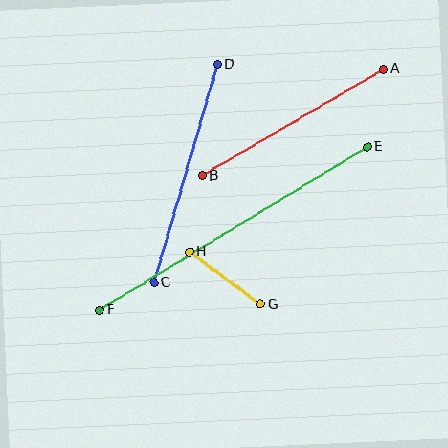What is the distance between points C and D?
The distance is approximately 227 pixels.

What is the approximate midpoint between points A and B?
The midpoint is at approximately (293, 122) pixels.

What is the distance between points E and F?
The distance is approximately 313 pixels.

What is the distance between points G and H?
The distance is approximately 89 pixels.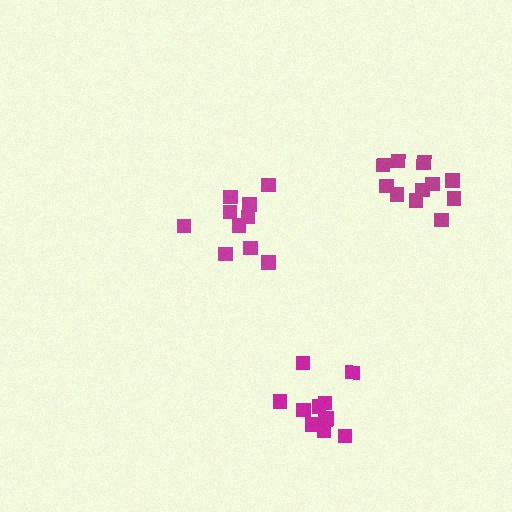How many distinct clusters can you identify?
There are 3 distinct clusters.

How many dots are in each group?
Group 1: 11 dots, Group 2: 10 dots, Group 3: 11 dots (32 total).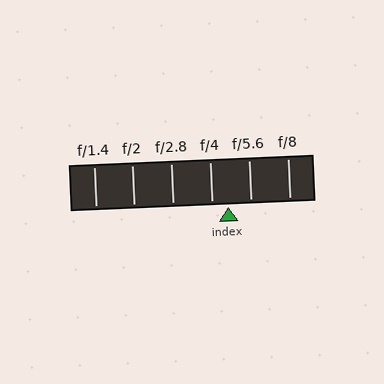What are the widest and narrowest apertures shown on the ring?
The widest aperture shown is f/1.4 and the narrowest is f/8.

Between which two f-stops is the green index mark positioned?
The index mark is between f/4 and f/5.6.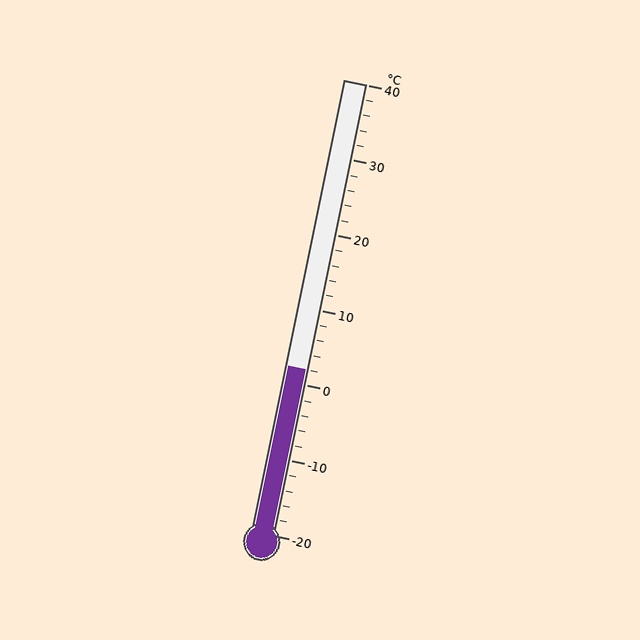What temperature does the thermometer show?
The thermometer shows approximately 2°C.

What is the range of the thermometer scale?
The thermometer scale ranges from -20°C to 40°C.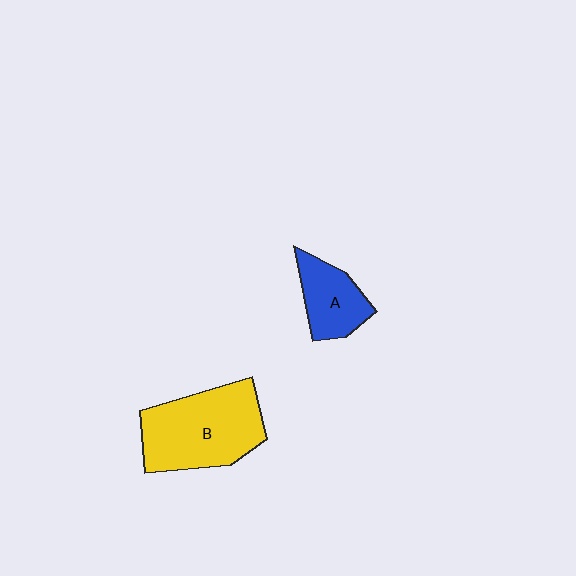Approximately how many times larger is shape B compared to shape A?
Approximately 2.0 times.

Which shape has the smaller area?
Shape A (blue).